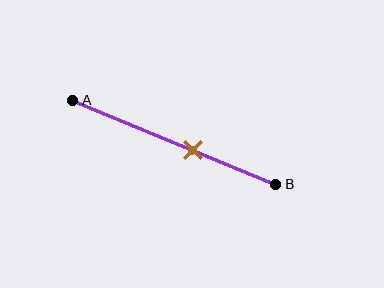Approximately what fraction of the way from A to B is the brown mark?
The brown mark is approximately 60% of the way from A to B.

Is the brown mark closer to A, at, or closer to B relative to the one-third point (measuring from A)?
The brown mark is closer to point B than the one-third point of segment AB.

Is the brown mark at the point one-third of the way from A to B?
No, the mark is at about 60% from A, not at the 33% one-third point.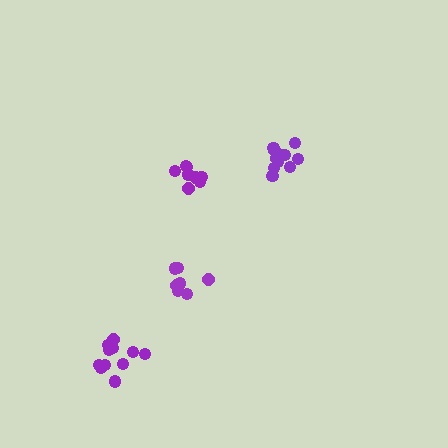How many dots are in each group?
Group 1: 8 dots, Group 2: 11 dots, Group 3: 8 dots, Group 4: 12 dots (39 total).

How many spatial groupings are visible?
There are 4 spatial groupings.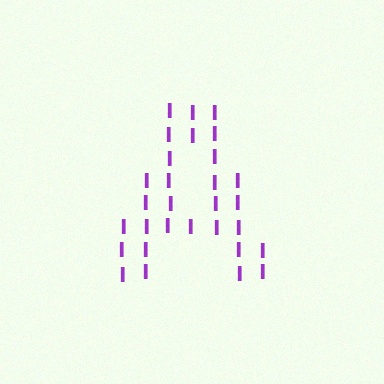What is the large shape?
The large shape is the letter A.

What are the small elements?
The small elements are letter I's.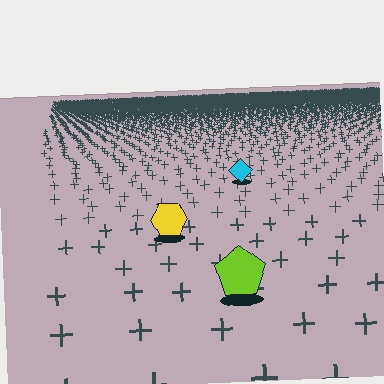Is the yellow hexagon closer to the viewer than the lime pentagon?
No. The lime pentagon is closer — you can tell from the texture gradient: the ground texture is coarser near it.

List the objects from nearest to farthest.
From nearest to farthest: the lime pentagon, the yellow hexagon, the cyan diamond.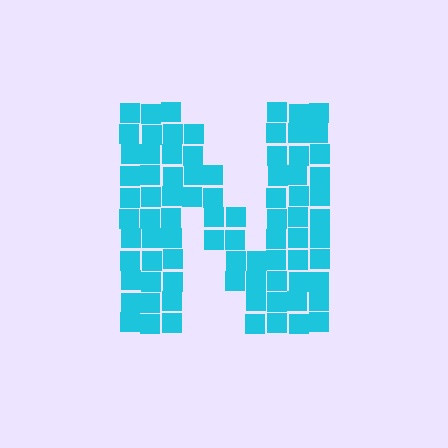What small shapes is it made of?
It is made of small squares.